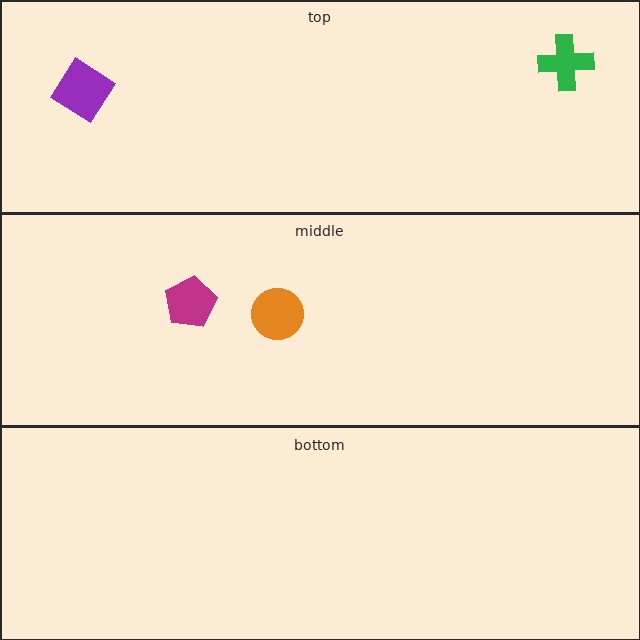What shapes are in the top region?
The green cross, the purple diamond.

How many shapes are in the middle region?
2.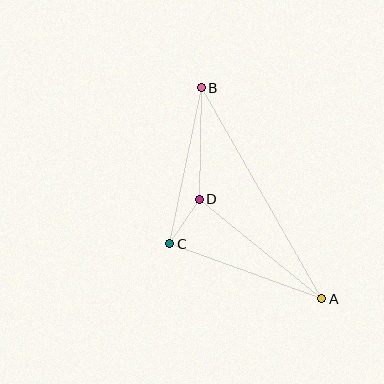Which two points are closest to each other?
Points C and D are closest to each other.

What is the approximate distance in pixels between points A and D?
The distance between A and D is approximately 158 pixels.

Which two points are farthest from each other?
Points A and B are farthest from each other.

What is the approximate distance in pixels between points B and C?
The distance between B and C is approximately 159 pixels.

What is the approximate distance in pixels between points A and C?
The distance between A and C is approximately 162 pixels.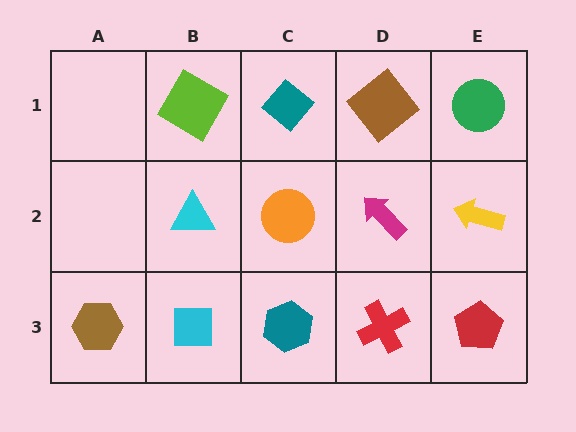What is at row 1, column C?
A teal diamond.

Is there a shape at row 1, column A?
No, that cell is empty.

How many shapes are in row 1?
4 shapes.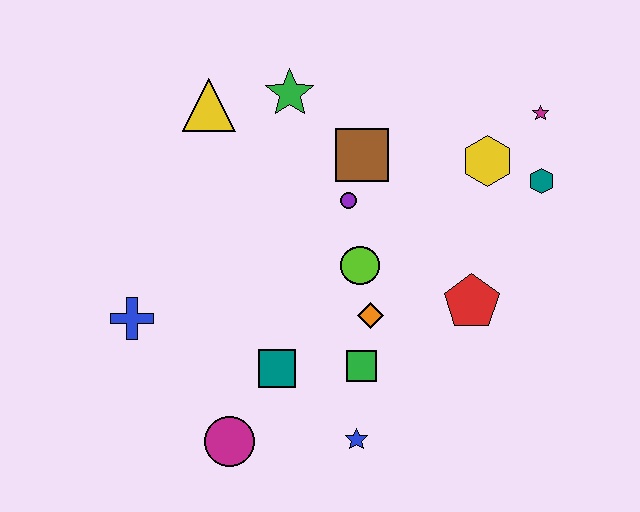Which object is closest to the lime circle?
The orange diamond is closest to the lime circle.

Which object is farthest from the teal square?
The magenta star is farthest from the teal square.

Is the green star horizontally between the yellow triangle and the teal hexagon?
Yes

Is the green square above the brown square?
No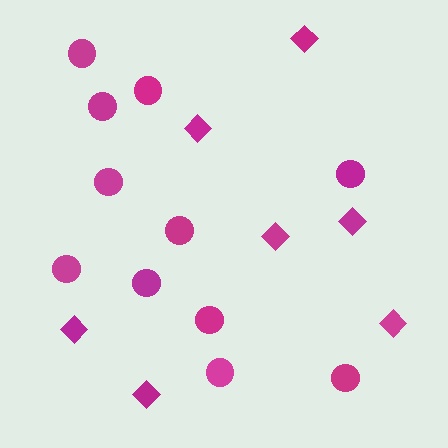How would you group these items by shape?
There are 2 groups: one group of circles (11) and one group of diamonds (7).